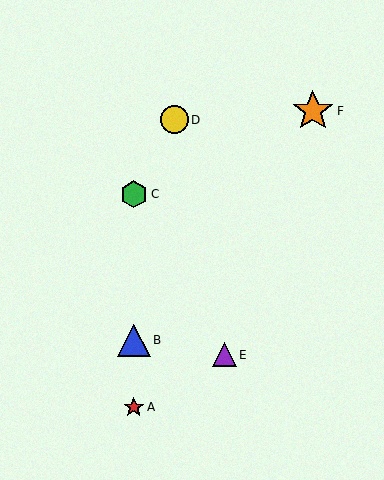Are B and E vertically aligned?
No, B is at x≈134 and E is at x≈224.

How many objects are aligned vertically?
3 objects (A, B, C) are aligned vertically.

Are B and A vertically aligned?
Yes, both are at x≈134.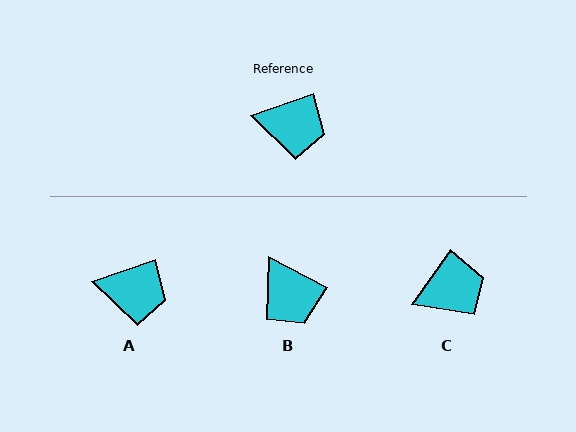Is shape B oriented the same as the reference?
No, it is off by about 47 degrees.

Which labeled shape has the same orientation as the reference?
A.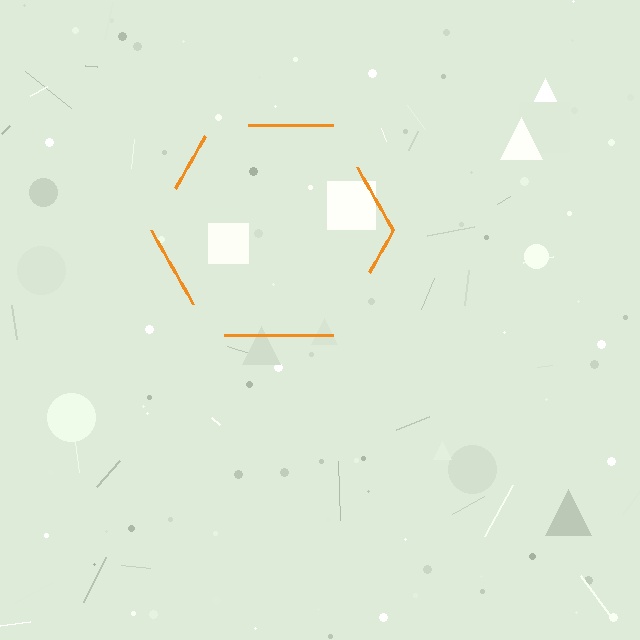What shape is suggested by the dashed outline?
The dashed outline suggests a hexagon.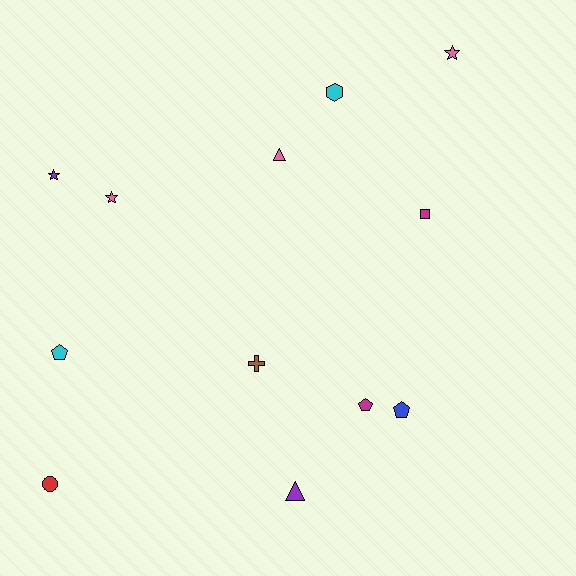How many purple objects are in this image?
There are 2 purple objects.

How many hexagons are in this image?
There is 1 hexagon.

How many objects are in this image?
There are 12 objects.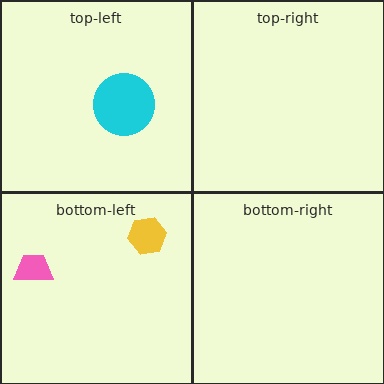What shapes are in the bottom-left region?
The pink trapezoid, the yellow hexagon.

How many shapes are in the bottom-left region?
2.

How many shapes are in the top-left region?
1.